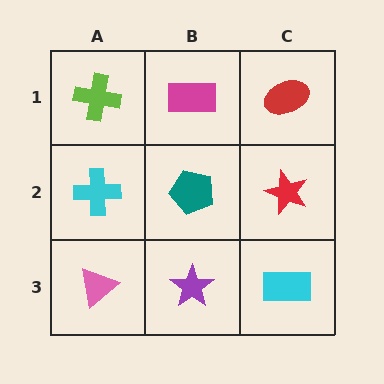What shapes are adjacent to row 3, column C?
A red star (row 2, column C), a purple star (row 3, column B).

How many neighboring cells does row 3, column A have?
2.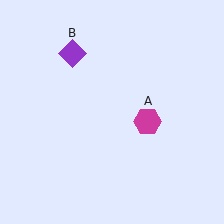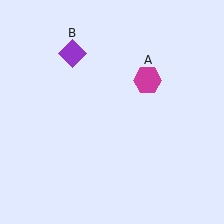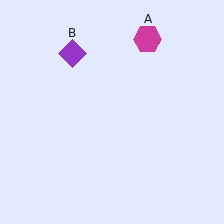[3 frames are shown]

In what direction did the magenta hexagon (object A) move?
The magenta hexagon (object A) moved up.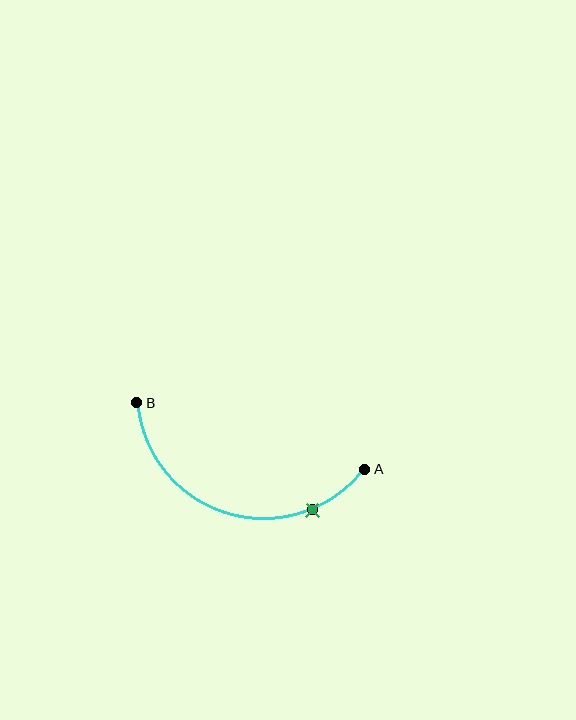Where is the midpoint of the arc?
The arc midpoint is the point on the curve farthest from the straight line joining A and B. It sits below that line.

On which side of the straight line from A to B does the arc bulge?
The arc bulges below the straight line connecting A and B.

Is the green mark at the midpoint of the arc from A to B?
No. The green mark lies on the arc but is closer to endpoint A. The arc midpoint would be at the point on the curve equidistant along the arc from both A and B.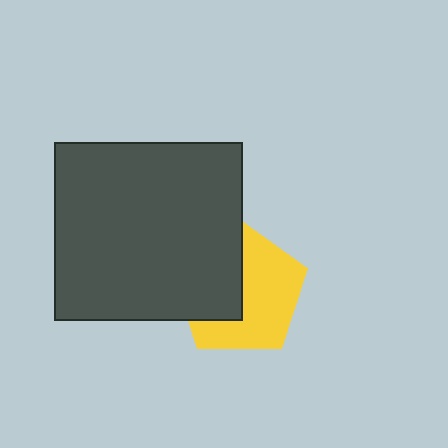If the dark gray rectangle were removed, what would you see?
You would see the complete yellow pentagon.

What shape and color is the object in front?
The object in front is a dark gray rectangle.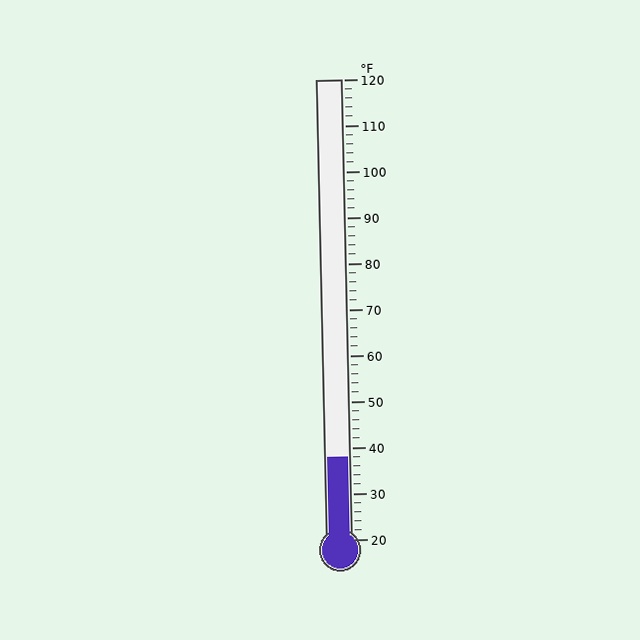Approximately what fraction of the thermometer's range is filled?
The thermometer is filled to approximately 20% of its range.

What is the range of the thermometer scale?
The thermometer scale ranges from 20°F to 120°F.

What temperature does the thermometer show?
The thermometer shows approximately 38°F.